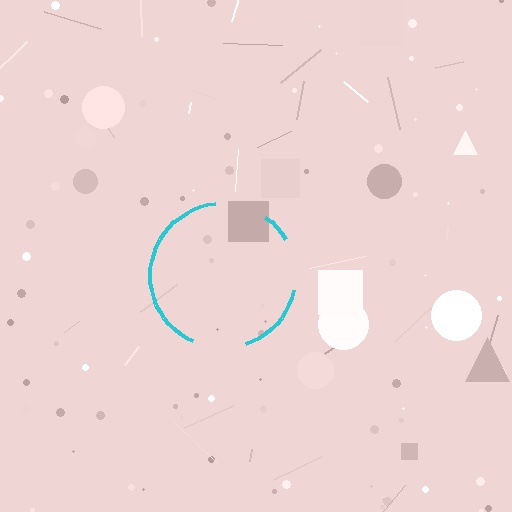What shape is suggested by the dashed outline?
The dashed outline suggests a circle.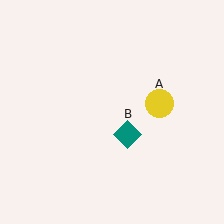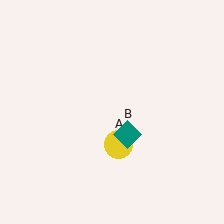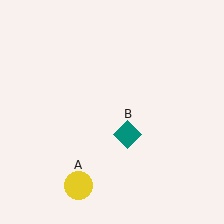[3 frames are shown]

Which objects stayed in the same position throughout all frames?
Teal diamond (object B) remained stationary.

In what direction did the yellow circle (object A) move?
The yellow circle (object A) moved down and to the left.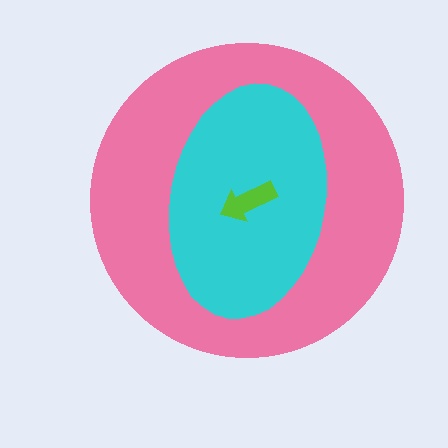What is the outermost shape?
The pink circle.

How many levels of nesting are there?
3.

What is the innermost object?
The lime arrow.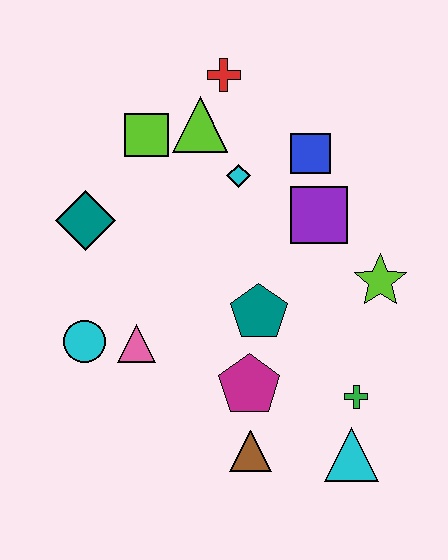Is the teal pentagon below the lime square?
Yes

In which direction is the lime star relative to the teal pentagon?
The lime star is to the right of the teal pentagon.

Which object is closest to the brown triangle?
The magenta pentagon is closest to the brown triangle.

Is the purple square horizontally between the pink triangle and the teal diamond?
No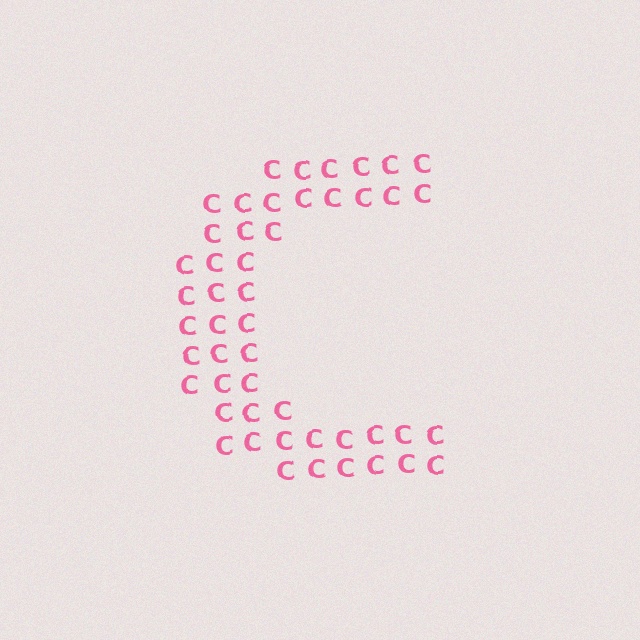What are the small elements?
The small elements are letter C's.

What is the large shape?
The large shape is the letter C.